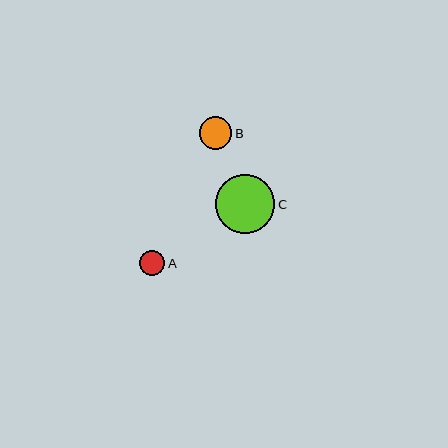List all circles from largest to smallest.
From largest to smallest: C, B, A.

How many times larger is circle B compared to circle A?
Circle B is approximately 1.3 times the size of circle A.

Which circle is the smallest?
Circle A is the smallest with a size of approximately 25 pixels.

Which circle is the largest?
Circle C is the largest with a size of approximately 59 pixels.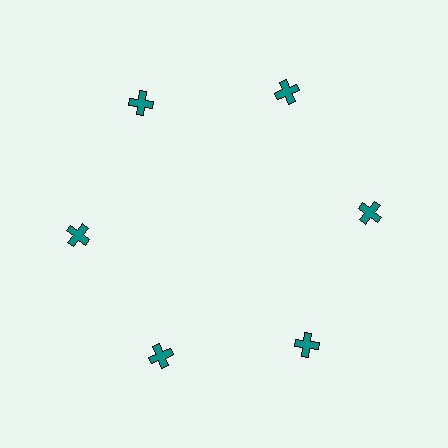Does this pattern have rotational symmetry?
Yes, this pattern has 6-fold rotational symmetry. It looks the same after rotating 60 degrees around the center.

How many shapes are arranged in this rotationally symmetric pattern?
There are 6 shapes, arranged in 6 groups of 1.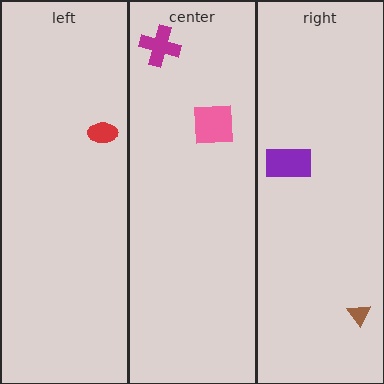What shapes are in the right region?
The purple rectangle, the brown triangle.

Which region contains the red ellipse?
The left region.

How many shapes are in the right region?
2.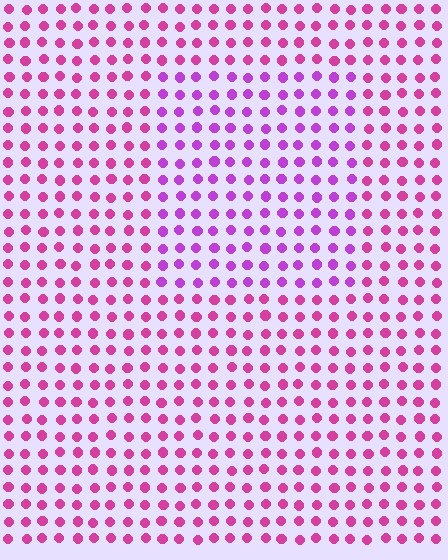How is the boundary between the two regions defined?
The boundary is defined purely by a slight shift in hue (about 30 degrees). Spacing, size, and orientation are identical on both sides.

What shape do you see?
I see a rectangle.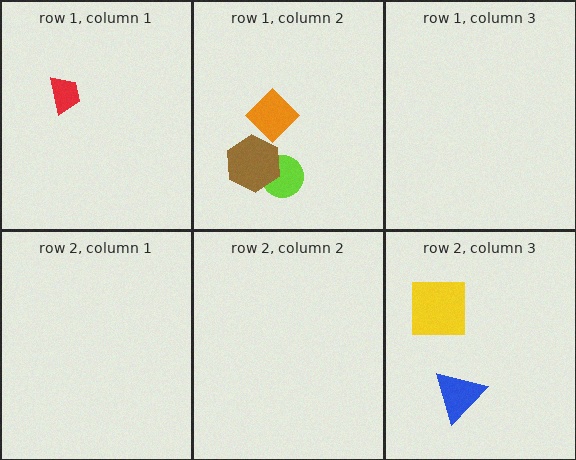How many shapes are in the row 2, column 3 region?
2.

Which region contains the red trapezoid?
The row 1, column 1 region.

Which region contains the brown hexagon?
The row 1, column 2 region.